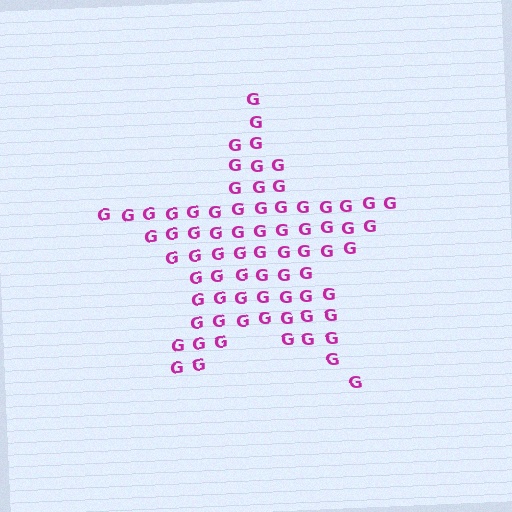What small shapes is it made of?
It is made of small letter G's.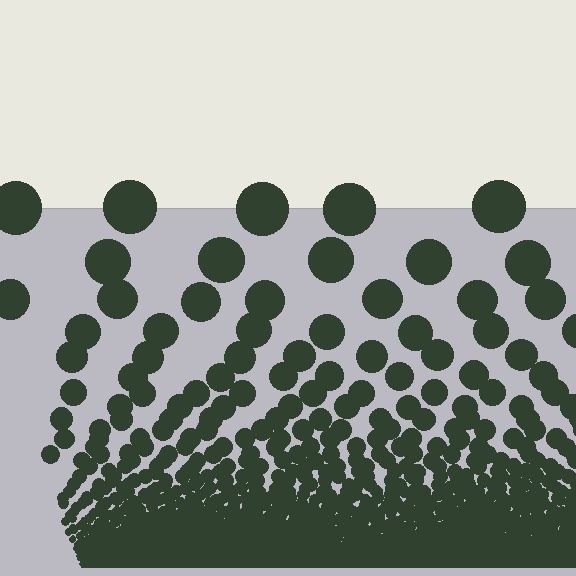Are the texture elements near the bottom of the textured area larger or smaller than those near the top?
Smaller. The gradient is inverted — elements near the bottom are smaller and denser.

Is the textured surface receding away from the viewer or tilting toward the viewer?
The surface appears to tilt toward the viewer. Texture elements get larger and sparser toward the top.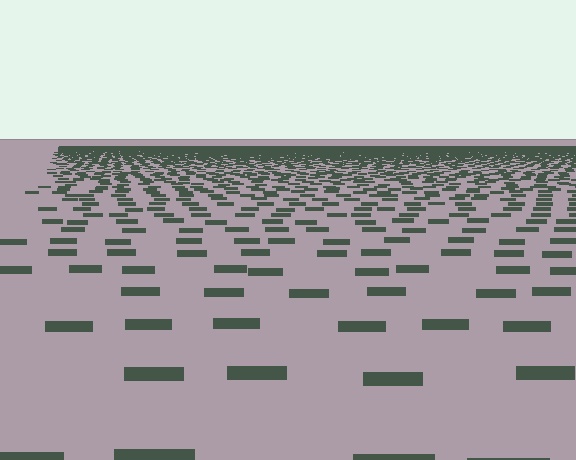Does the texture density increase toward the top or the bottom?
Density increases toward the top.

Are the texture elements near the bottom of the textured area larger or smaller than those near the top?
Larger. Near the bottom, elements are closer to the viewer and appear at a bigger on-screen size.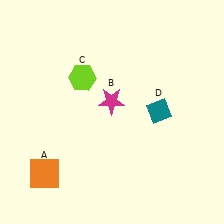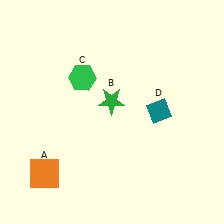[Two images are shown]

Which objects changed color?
B changed from magenta to green. C changed from lime to green.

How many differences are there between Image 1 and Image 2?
There are 2 differences between the two images.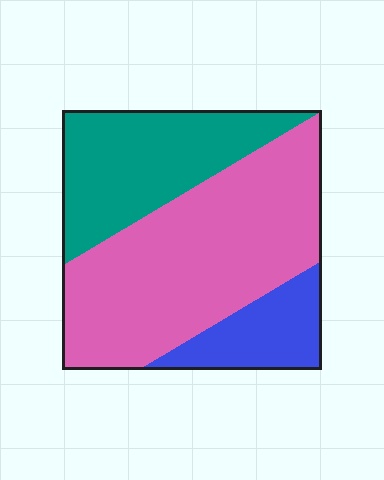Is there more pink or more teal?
Pink.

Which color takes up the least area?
Blue, at roughly 15%.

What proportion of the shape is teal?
Teal takes up about one third (1/3) of the shape.